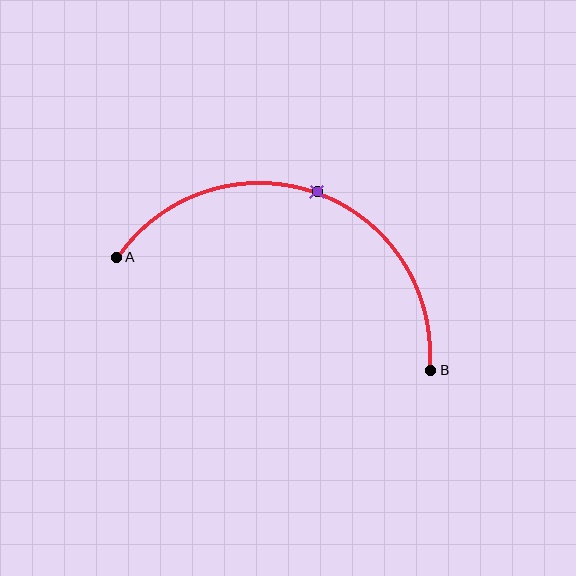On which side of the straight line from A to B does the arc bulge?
The arc bulges above the straight line connecting A and B.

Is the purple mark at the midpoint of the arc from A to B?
Yes. The purple mark lies on the arc at equal arc-length from both A and B — it is the arc midpoint.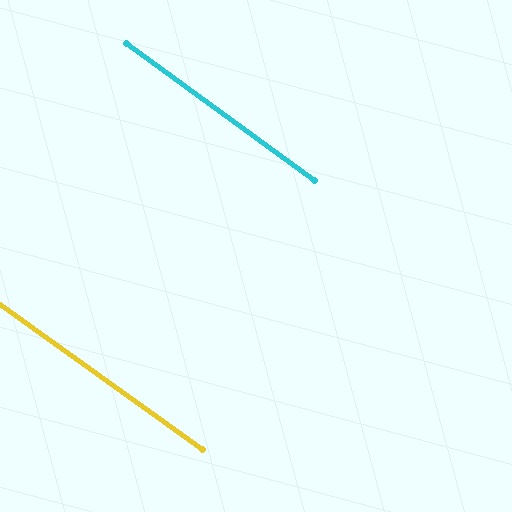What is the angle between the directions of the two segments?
Approximately 1 degree.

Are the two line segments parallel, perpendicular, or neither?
Parallel — their directions differ by only 0.8°.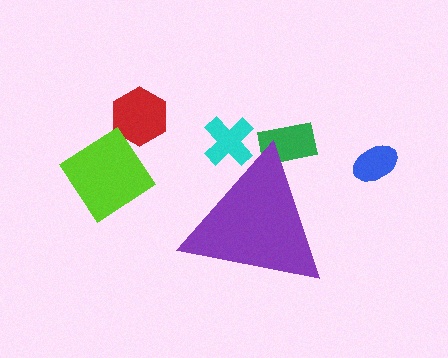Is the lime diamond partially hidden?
No, the lime diamond is fully visible.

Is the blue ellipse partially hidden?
No, the blue ellipse is fully visible.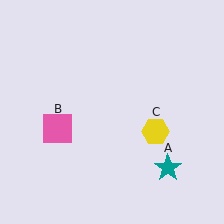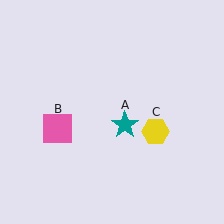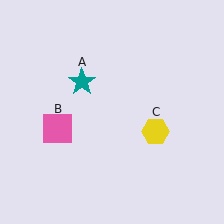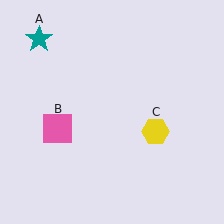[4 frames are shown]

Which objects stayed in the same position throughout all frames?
Pink square (object B) and yellow hexagon (object C) remained stationary.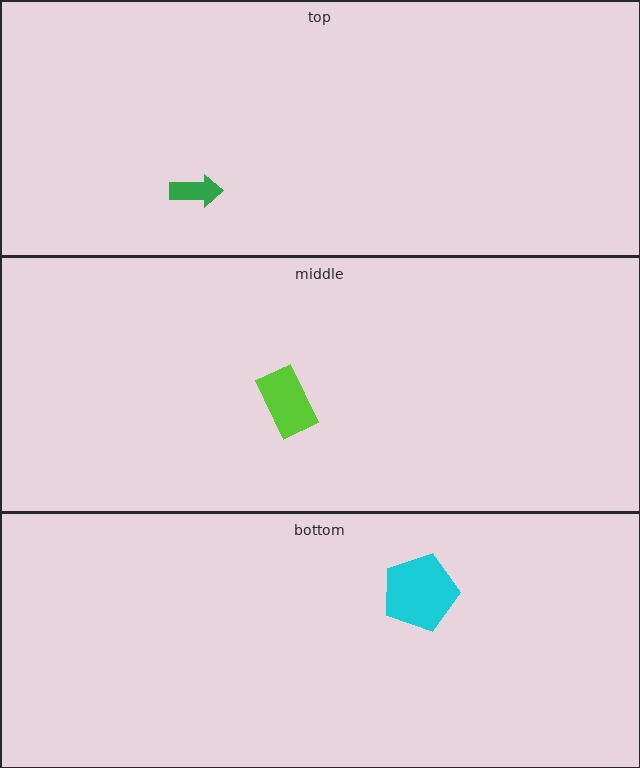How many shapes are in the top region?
1.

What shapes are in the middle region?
The lime rectangle.